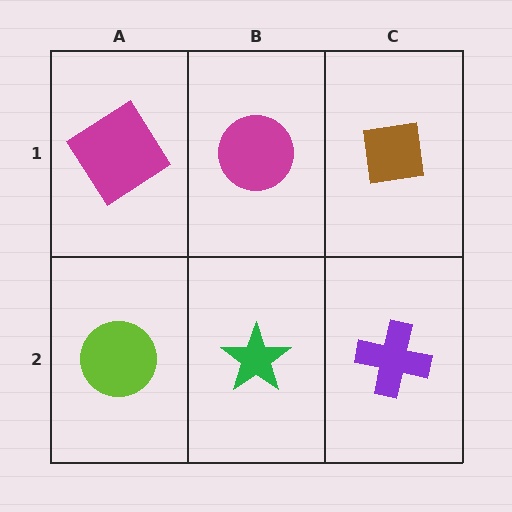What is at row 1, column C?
A brown square.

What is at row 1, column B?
A magenta circle.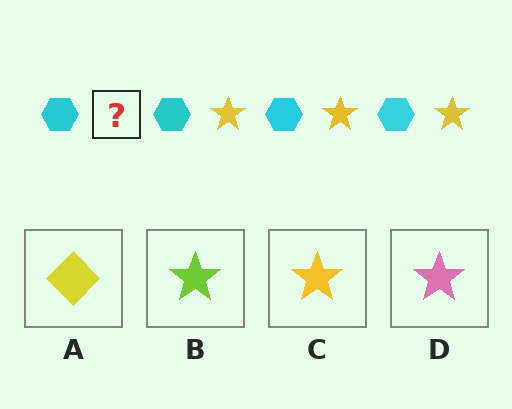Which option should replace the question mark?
Option C.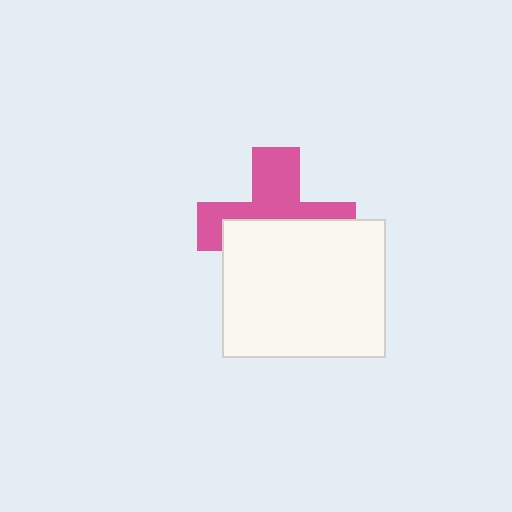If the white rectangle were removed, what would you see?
You would see the complete pink cross.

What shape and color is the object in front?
The object in front is a white rectangle.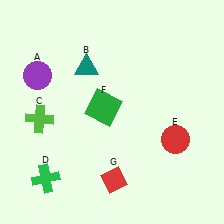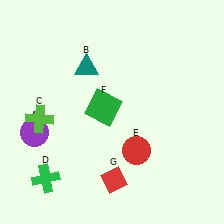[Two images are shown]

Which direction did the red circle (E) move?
The red circle (E) moved left.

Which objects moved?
The objects that moved are: the purple circle (A), the red circle (E).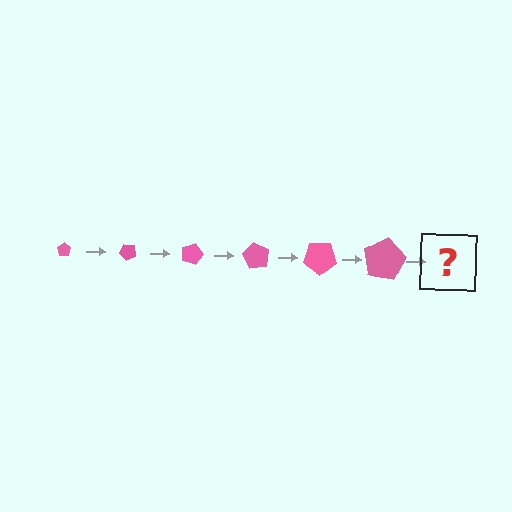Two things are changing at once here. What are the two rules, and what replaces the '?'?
The two rules are that the pentagon grows larger each step and it rotates 45 degrees each step. The '?' should be a pentagon, larger than the previous one and rotated 270 degrees from the start.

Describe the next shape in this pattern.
It should be a pentagon, larger than the previous one and rotated 270 degrees from the start.